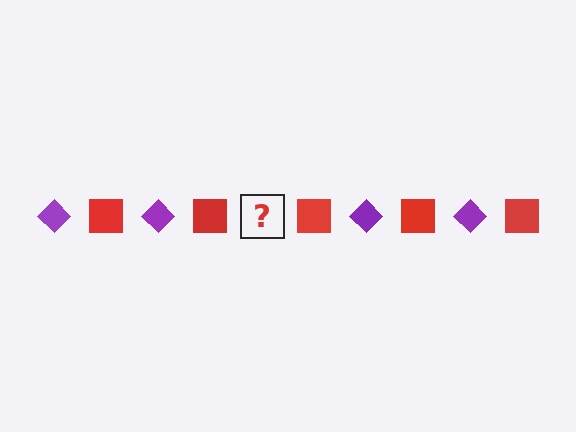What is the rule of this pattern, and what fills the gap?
The rule is that the pattern alternates between purple diamond and red square. The gap should be filled with a purple diamond.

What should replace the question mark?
The question mark should be replaced with a purple diamond.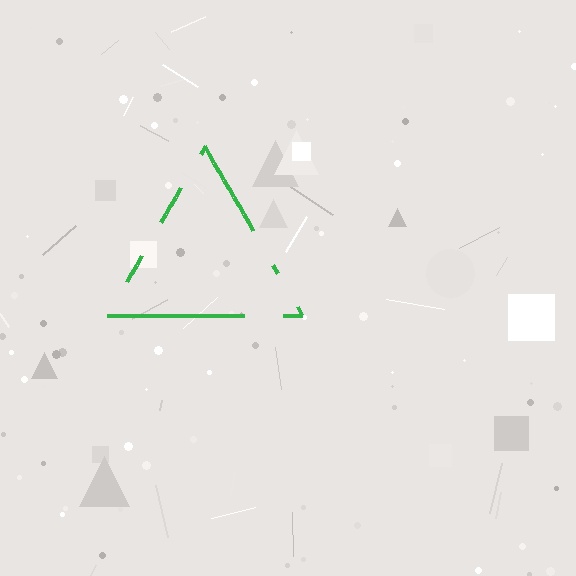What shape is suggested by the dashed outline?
The dashed outline suggests a triangle.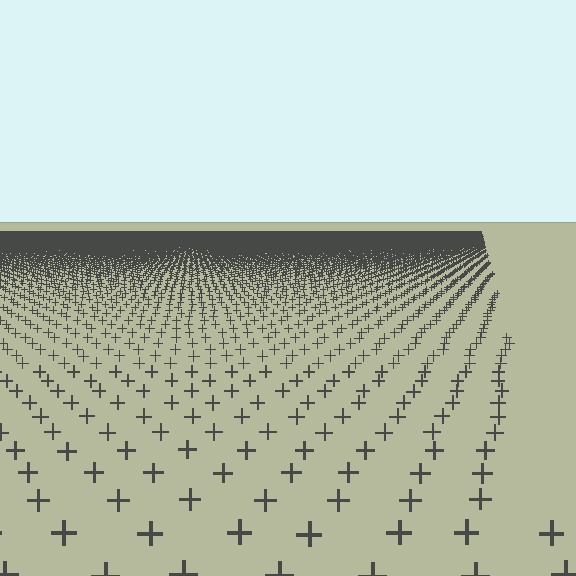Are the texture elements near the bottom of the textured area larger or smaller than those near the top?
Larger. Near the bottom, elements are closer to the viewer and appear at a bigger on-screen size.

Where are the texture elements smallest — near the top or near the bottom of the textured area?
Near the top.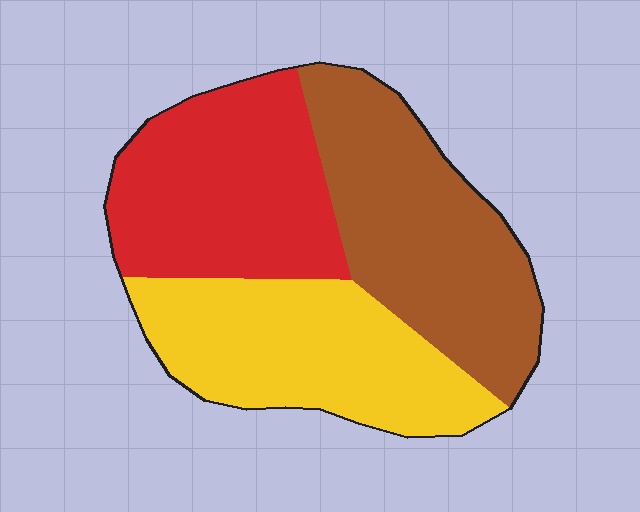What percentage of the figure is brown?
Brown takes up about one third (1/3) of the figure.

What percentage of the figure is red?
Red covers around 30% of the figure.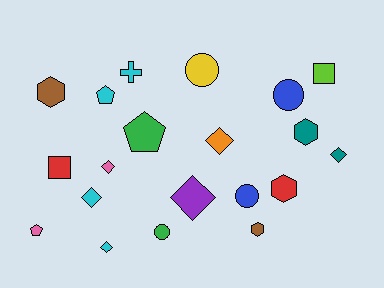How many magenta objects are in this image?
There are no magenta objects.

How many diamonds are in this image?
There are 6 diamonds.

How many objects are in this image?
There are 20 objects.